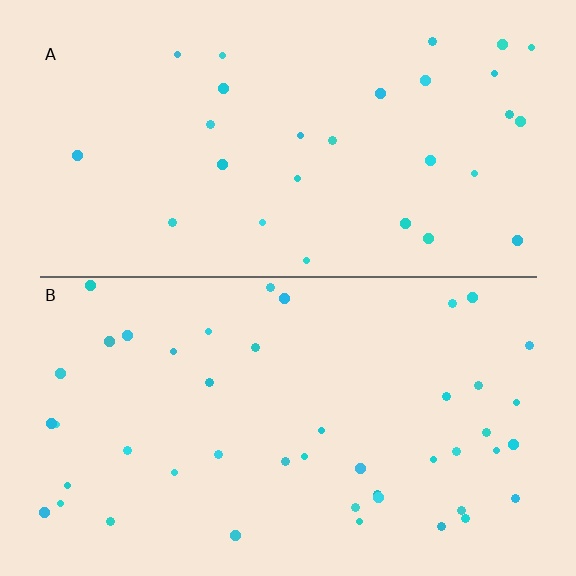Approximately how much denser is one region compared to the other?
Approximately 1.6× — region B over region A.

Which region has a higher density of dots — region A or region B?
B (the bottom).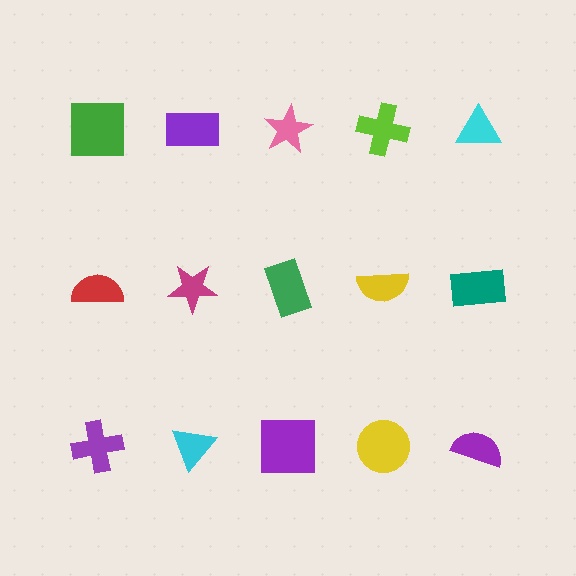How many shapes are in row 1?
5 shapes.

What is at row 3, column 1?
A purple cross.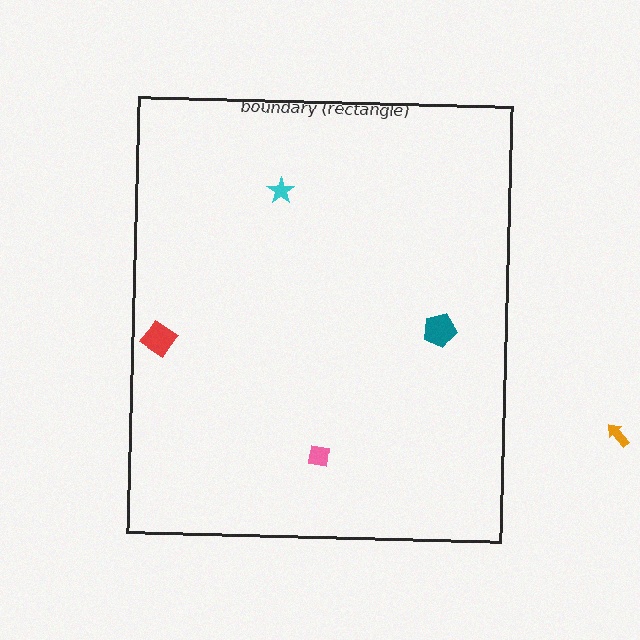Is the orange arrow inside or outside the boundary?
Outside.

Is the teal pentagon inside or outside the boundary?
Inside.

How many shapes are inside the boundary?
4 inside, 1 outside.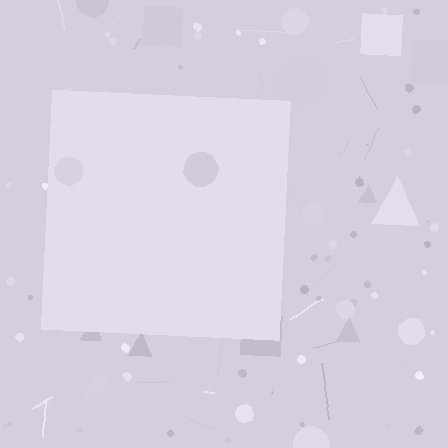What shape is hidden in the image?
A square is hidden in the image.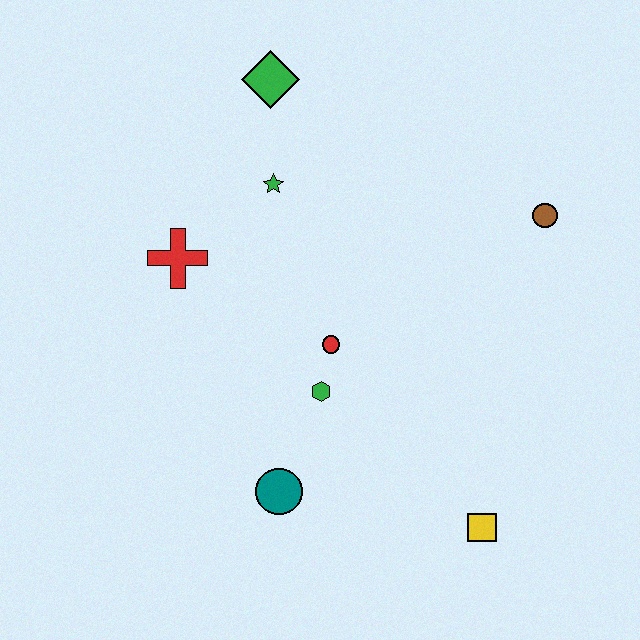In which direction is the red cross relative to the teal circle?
The red cross is above the teal circle.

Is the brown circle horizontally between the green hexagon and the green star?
No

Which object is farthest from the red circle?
The green diamond is farthest from the red circle.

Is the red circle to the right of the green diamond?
Yes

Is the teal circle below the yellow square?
No